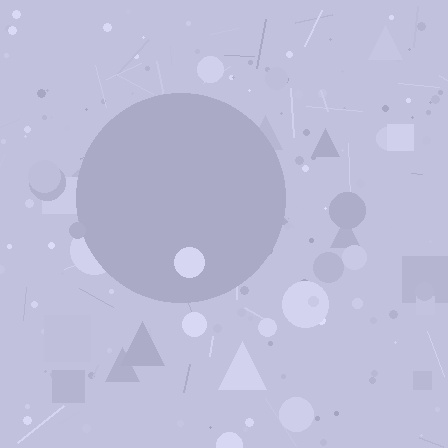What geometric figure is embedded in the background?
A circle is embedded in the background.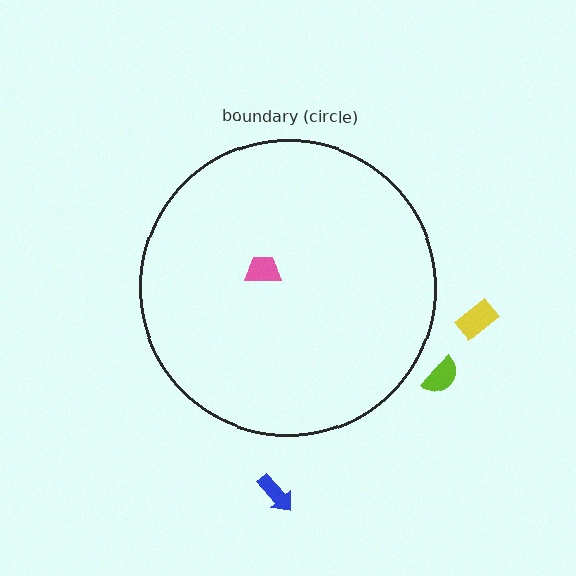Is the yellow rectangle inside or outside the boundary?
Outside.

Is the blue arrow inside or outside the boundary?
Outside.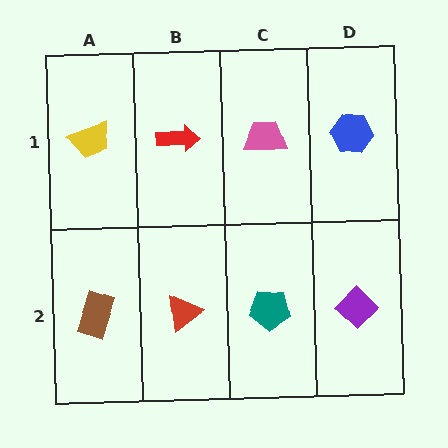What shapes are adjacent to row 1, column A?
A brown rectangle (row 2, column A), a red arrow (row 1, column B).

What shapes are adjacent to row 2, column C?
A pink trapezoid (row 1, column C), a red triangle (row 2, column B), a purple diamond (row 2, column D).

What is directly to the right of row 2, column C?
A purple diamond.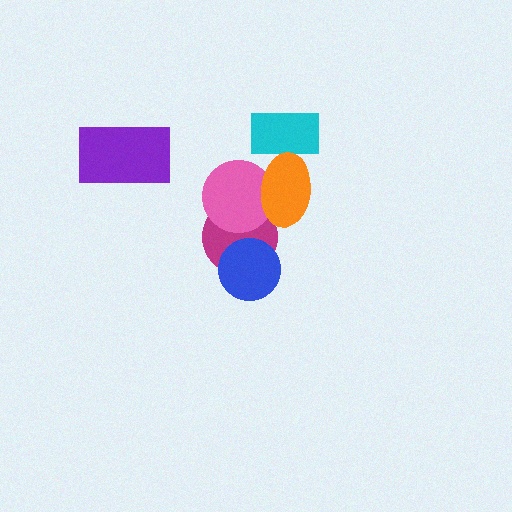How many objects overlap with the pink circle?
2 objects overlap with the pink circle.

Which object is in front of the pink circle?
The orange ellipse is in front of the pink circle.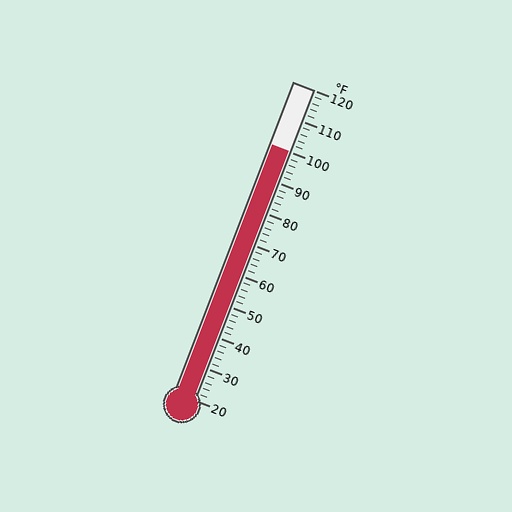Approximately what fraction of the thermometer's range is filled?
The thermometer is filled to approximately 80% of its range.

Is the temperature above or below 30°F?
The temperature is above 30°F.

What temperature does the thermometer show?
The thermometer shows approximately 100°F.